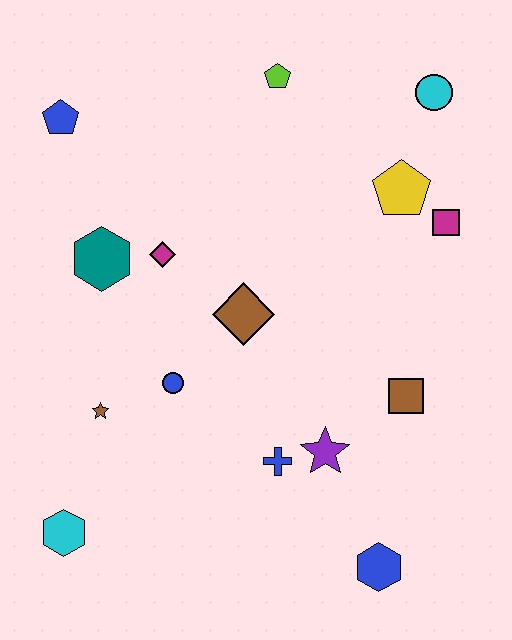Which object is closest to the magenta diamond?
The teal hexagon is closest to the magenta diamond.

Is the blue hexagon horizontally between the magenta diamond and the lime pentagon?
No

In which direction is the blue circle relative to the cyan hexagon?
The blue circle is above the cyan hexagon.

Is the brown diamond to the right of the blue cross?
No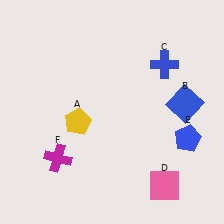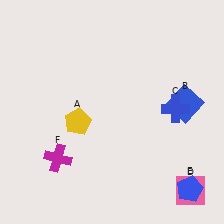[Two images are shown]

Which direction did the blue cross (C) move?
The blue cross (C) moved down.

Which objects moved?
The objects that moved are: the blue cross (C), the pink square (D), the blue pentagon (E).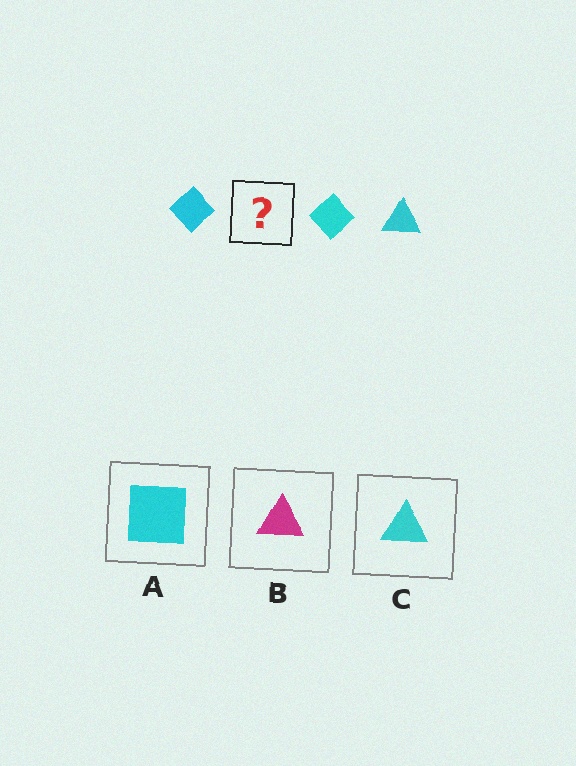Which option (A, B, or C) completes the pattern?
C.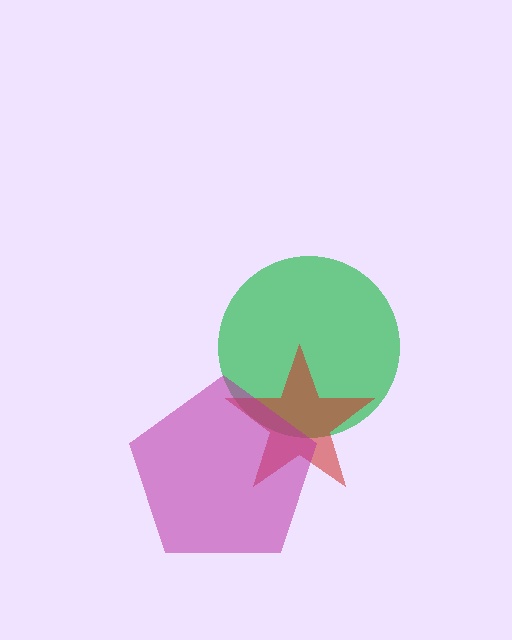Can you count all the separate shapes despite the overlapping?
Yes, there are 3 separate shapes.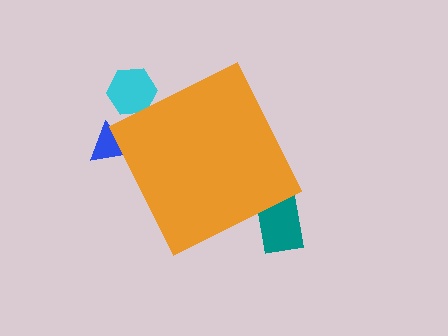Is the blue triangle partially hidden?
Yes, the blue triangle is partially hidden behind the orange diamond.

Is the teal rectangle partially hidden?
Yes, the teal rectangle is partially hidden behind the orange diamond.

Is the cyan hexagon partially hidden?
Yes, the cyan hexagon is partially hidden behind the orange diamond.